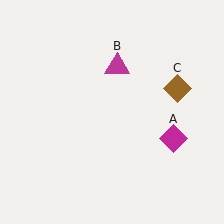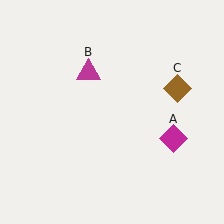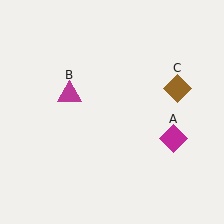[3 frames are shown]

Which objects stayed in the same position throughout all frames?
Magenta diamond (object A) and brown diamond (object C) remained stationary.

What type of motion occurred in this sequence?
The magenta triangle (object B) rotated counterclockwise around the center of the scene.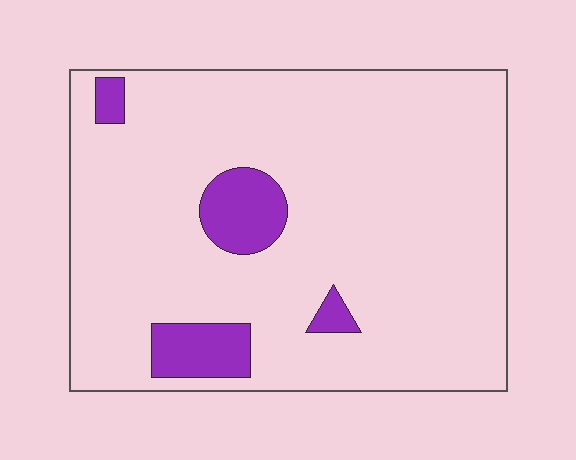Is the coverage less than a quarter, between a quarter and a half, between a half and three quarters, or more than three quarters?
Less than a quarter.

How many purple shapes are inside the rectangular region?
4.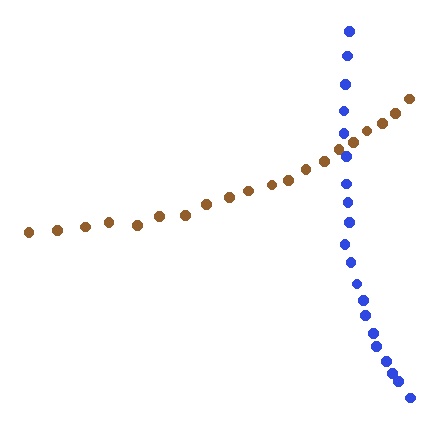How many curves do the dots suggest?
There are 2 distinct paths.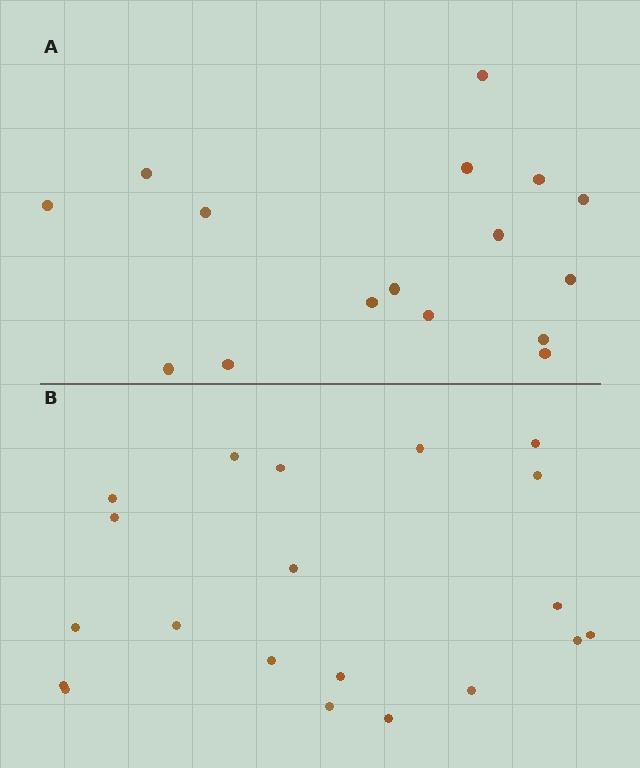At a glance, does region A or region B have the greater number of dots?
Region B (the bottom region) has more dots.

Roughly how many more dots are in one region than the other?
Region B has about 4 more dots than region A.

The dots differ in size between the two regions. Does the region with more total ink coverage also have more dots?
No. Region A has more total ink coverage because its dots are larger, but region B actually contains more individual dots. Total area can be misleading — the number of items is what matters here.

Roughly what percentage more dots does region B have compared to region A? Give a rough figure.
About 25% more.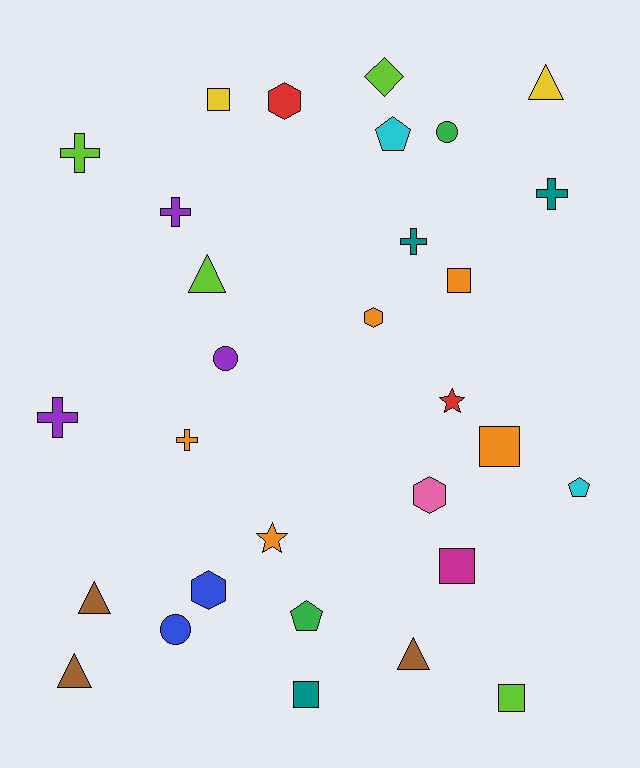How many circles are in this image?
There are 3 circles.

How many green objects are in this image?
There are 2 green objects.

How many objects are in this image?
There are 30 objects.